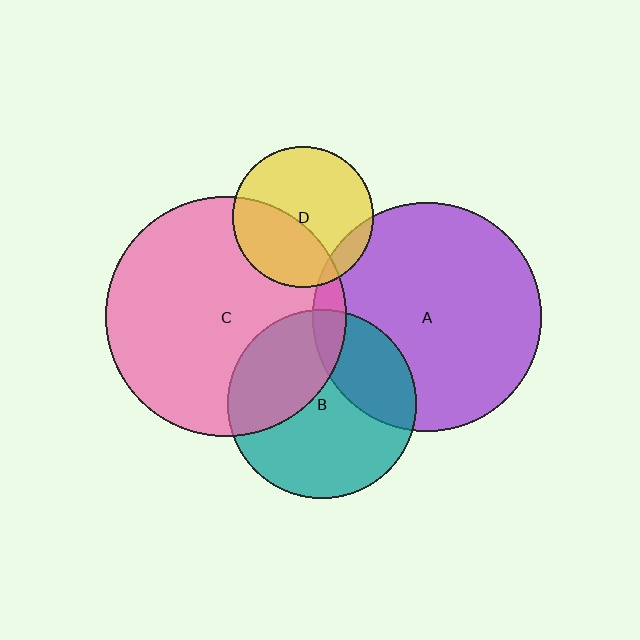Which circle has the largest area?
Circle C (pink).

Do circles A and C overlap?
Yes.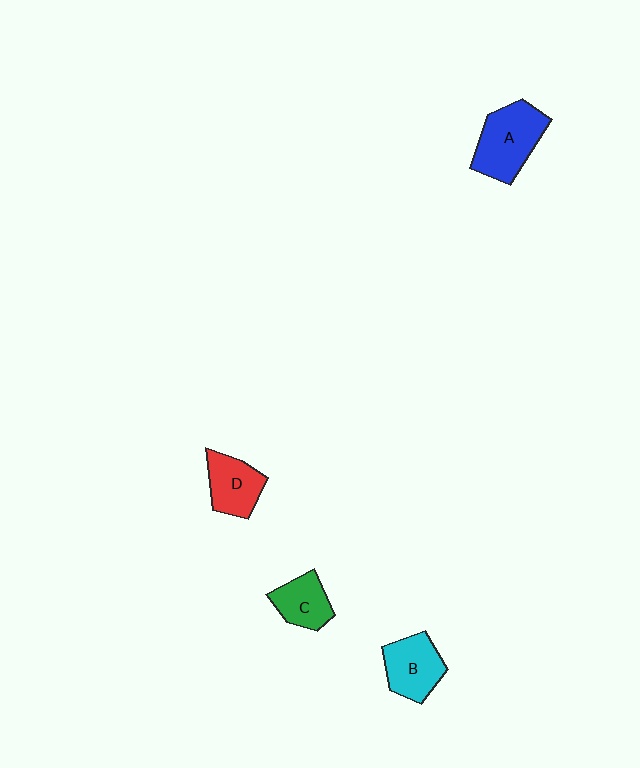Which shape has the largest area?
Shape A (blue).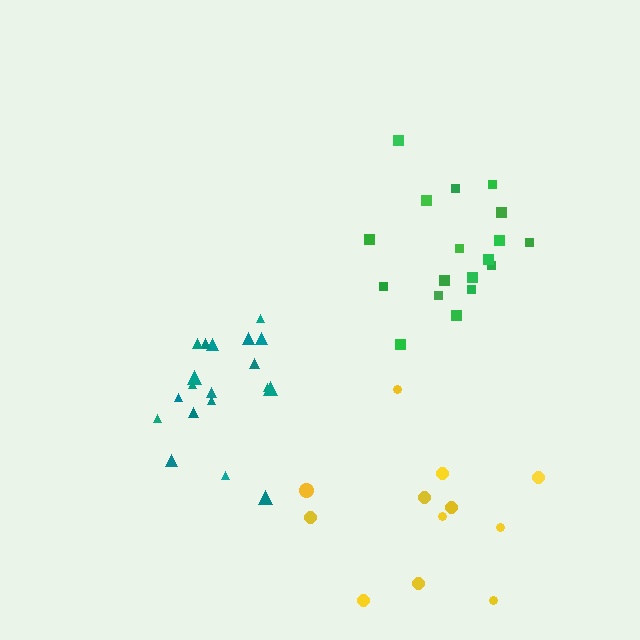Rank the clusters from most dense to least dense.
teal, green, yellow.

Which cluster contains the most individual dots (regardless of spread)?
Teal (19).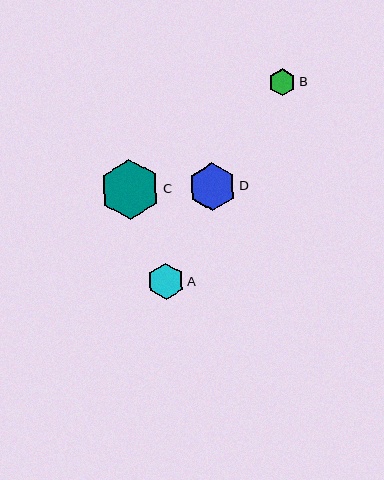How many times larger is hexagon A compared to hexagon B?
Hexagon A is approximately 1.4 times the size of hexagon B.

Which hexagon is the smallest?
Hexagon B is the smallest with a size of approximately 27 pixels.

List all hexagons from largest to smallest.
From largest to smallest: C, D, A, B.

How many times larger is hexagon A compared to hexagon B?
Hexagon A is approximately 1.4 times the size of hexagon B.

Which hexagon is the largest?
Hexagon C is the largest with a size of approximately 60 pixels.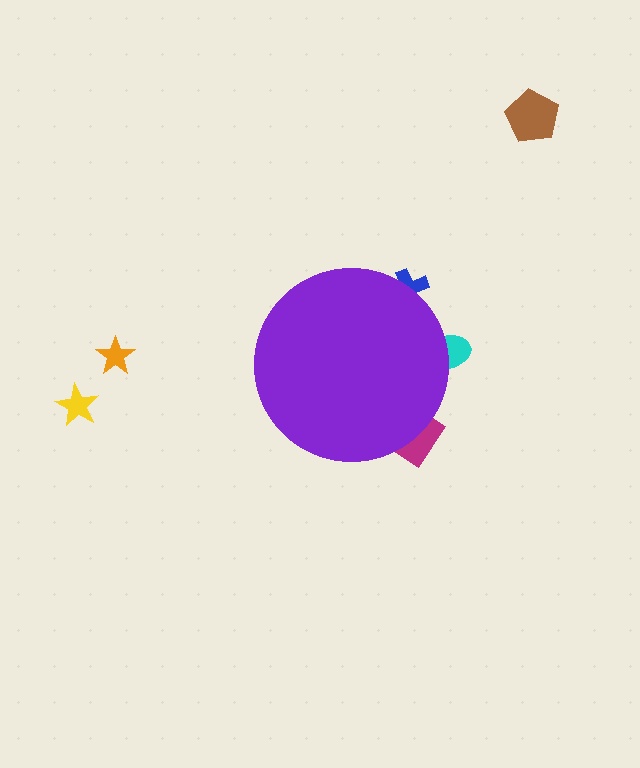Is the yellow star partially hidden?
No, the yellow star is fully visible.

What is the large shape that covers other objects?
A purple circle.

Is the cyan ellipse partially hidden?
Yes, the cyan ellipse is partially hidden behind the purple circle.